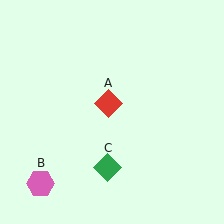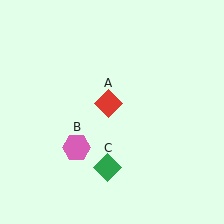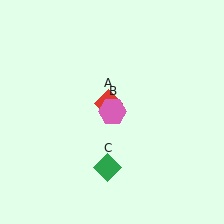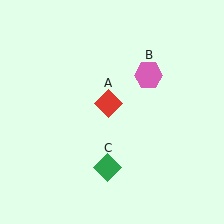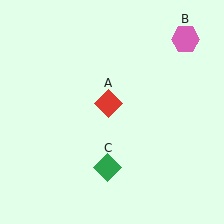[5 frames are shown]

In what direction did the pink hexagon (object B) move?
The pink hexagon (object B) moved up and to the right.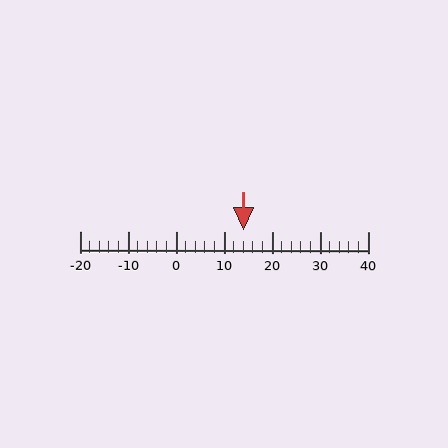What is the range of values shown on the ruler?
The ruler shows values from -20 to 40.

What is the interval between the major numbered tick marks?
The major tick marks are spaced 10 units apart.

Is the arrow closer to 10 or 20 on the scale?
The arrow is closer to 10.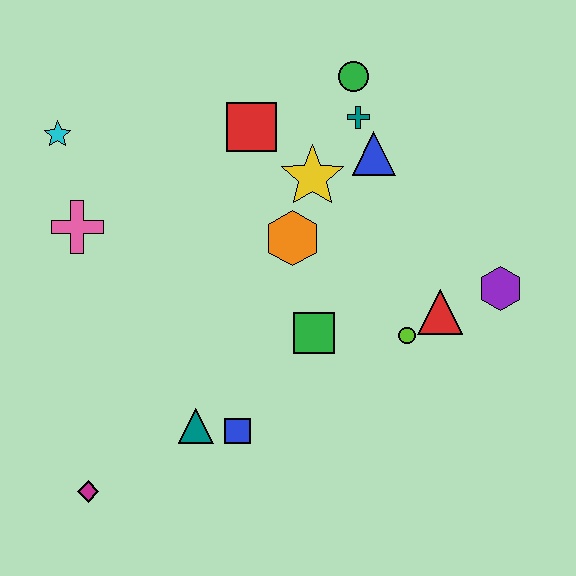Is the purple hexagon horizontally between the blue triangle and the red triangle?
No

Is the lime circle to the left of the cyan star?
No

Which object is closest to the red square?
The yellow star is closest to the red square.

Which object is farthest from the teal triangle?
The green circle is farthest from the teal triangle.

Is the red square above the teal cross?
No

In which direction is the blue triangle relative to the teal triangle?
The blue triangle is above the teal triangle.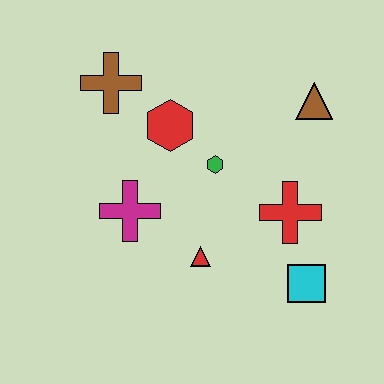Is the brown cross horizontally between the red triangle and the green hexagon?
No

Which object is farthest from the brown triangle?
The magenta cross is farthest from the brown triangle.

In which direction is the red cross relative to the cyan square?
The red cross is above the cyan square.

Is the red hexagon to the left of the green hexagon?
Yes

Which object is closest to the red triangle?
The magenta cross is closest to the red triangle.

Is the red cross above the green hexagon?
No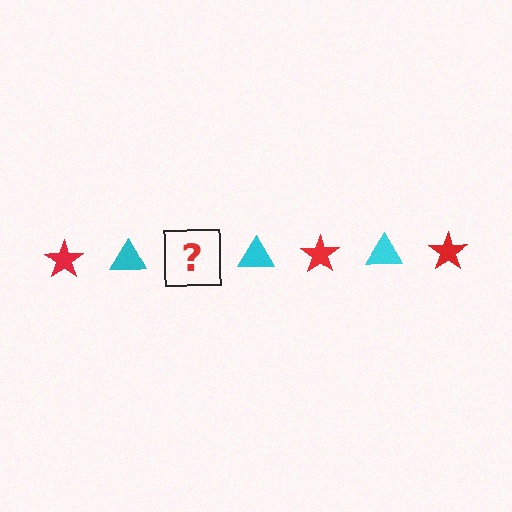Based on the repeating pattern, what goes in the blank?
The blank should be a red star.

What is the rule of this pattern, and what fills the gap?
The rule is that the pattern alternates between red star and cyan triangle. The gap should be filled with a red star.